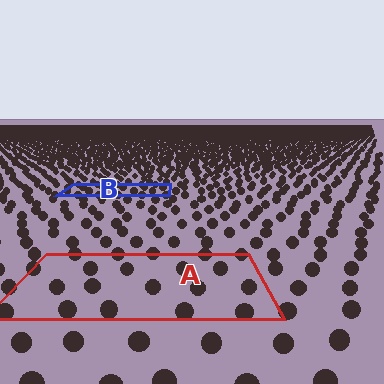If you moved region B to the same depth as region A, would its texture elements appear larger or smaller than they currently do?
They would appear larger. At a closer depth, the same texture elements are projected at a bigger on-screen size.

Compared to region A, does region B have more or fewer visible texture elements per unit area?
Region B has more texture elements per unit area — they are packed more densely because it is farther away.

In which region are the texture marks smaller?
The texture marks are smaller in region B, because it is farther away.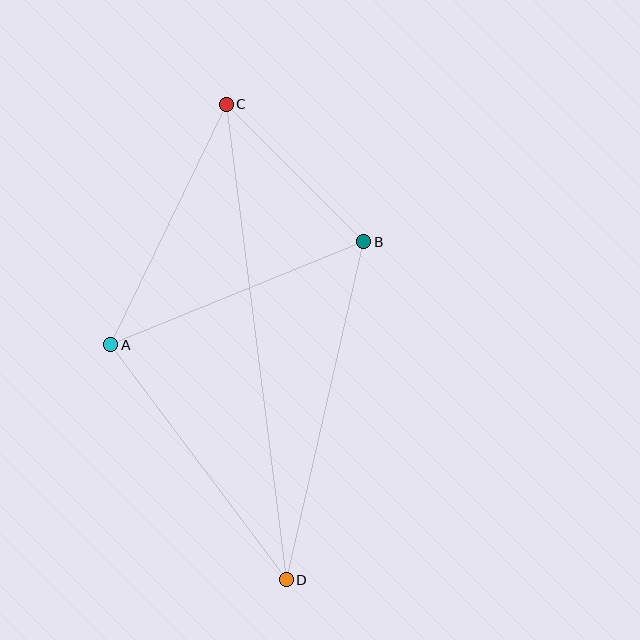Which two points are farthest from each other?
Points C and D are farthest from each other.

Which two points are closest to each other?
Points B and C are closest to each other.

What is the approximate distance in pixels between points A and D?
The distance between A and D is approximately 293 pixels.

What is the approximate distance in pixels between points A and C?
The distance between A and C is approximately 267 pixels.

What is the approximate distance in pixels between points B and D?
The distance between B and D is approximately 347 pixels.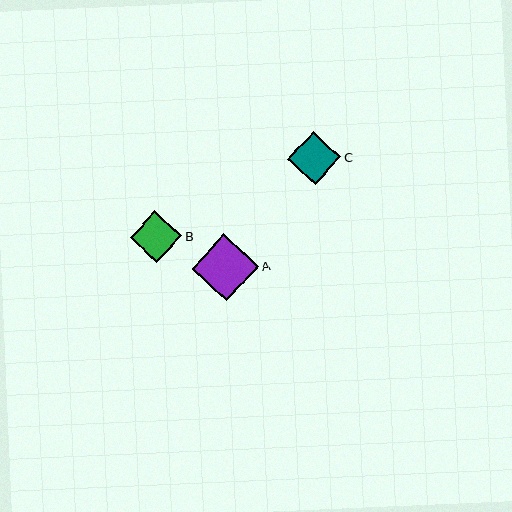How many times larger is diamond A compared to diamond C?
Diamond A is approximately 1.3 times the size of diamond C.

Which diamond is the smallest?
Diamond B is the smallest with a size of approximately 52 pixels.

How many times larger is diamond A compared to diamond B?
Diamond A is approximately 1.3 times the size of diamond B.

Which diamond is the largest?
Diamond A is the largest with a size of approximately 67 pixels.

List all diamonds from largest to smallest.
From largest to smallest: A, C, B.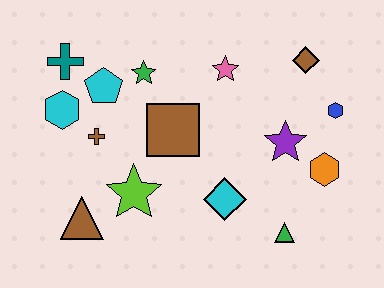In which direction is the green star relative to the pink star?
The green star is to the left of the pink star.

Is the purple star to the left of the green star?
No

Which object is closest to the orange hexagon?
The purple star is closest to the orange hexagon.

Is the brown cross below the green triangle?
No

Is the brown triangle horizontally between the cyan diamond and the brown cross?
No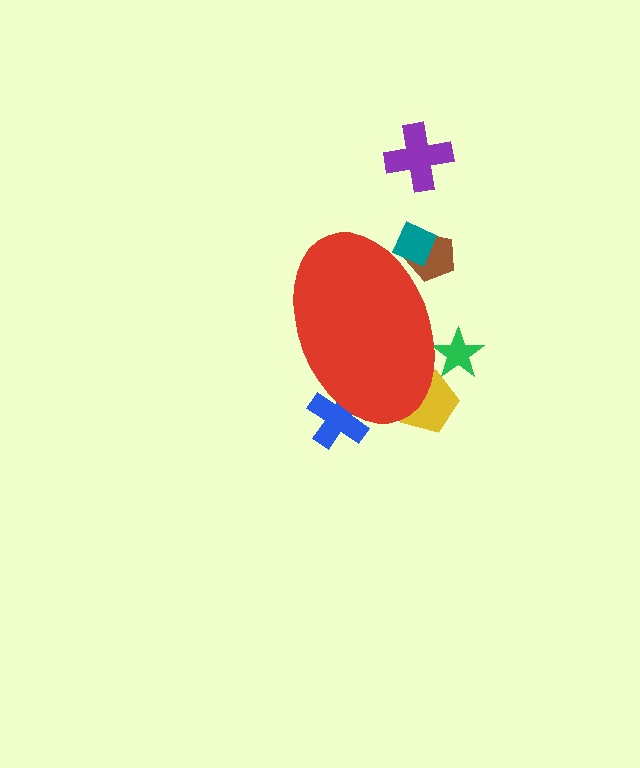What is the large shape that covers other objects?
A red ellipse.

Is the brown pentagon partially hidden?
Yes, the brown pentagon is partially hidden behind the red ellipse.